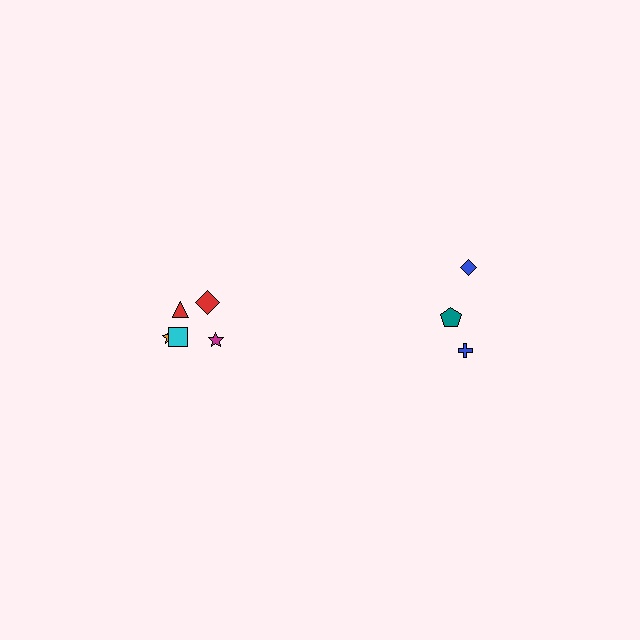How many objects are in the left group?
There are 5 objects.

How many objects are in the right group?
There are 3 objects.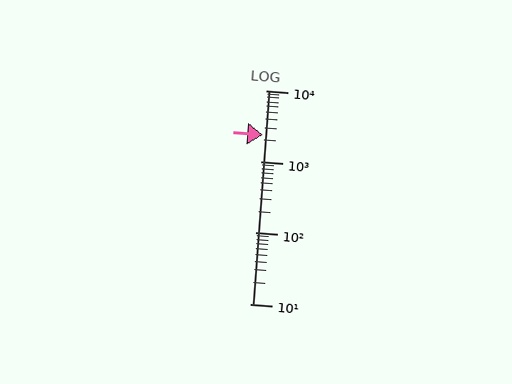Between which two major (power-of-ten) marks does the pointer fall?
The pointer is between 1000 and 10000.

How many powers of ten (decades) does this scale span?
The scale spans 3 decades, from 10 to 10000.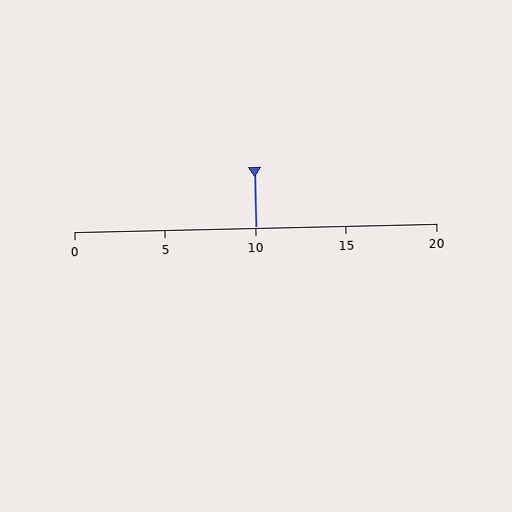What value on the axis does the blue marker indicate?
The marker indicates approximately 10.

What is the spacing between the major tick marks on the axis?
The major ticks are spaced 5 apart.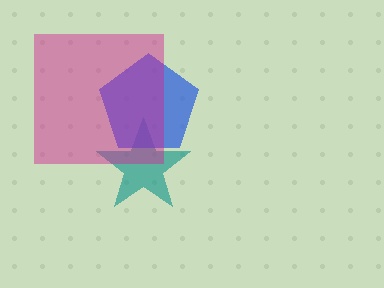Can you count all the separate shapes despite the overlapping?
Yes, there are 3 separate shapes.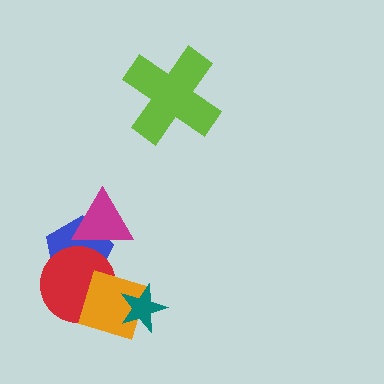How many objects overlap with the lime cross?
0 objects overlap with the lime cross.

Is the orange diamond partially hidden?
Yes, it is partially covered by another shape.